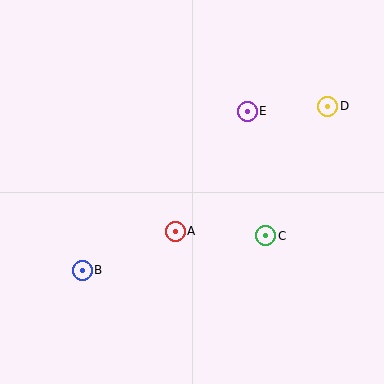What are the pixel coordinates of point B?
Point B is at (82, 270).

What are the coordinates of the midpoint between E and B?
The midpoint between E and B is at (165, 191).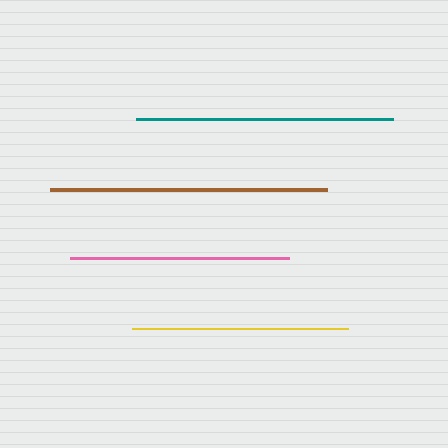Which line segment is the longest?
The brown line is the longest at approximately 277 pixels.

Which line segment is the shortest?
The yellow line is the shortest at approximately 217 pixels.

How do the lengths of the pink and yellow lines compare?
The pink and yellow lines are approximately the same length.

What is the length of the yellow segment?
The yellow segment is approximately 217 pixels long.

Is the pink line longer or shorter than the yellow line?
The pink line is longer than the yellow line.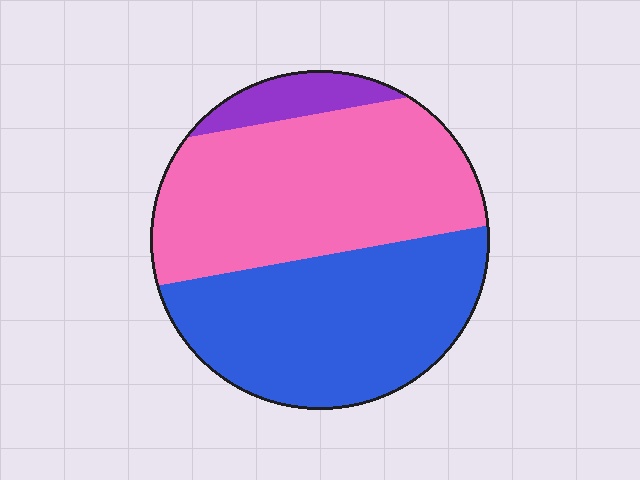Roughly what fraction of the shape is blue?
Blue covers 44% of the shape.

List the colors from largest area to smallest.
From largest to smallest: pink, blue, purple.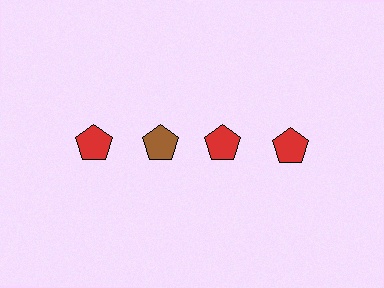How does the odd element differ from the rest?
It has a different color: brown instead of red.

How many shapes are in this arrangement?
There are 4 shapes arranged in a grid pattern.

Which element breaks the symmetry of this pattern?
The brown pentagon in the top row, second from left column breaks the symmetry. All other shapes are red pentagons.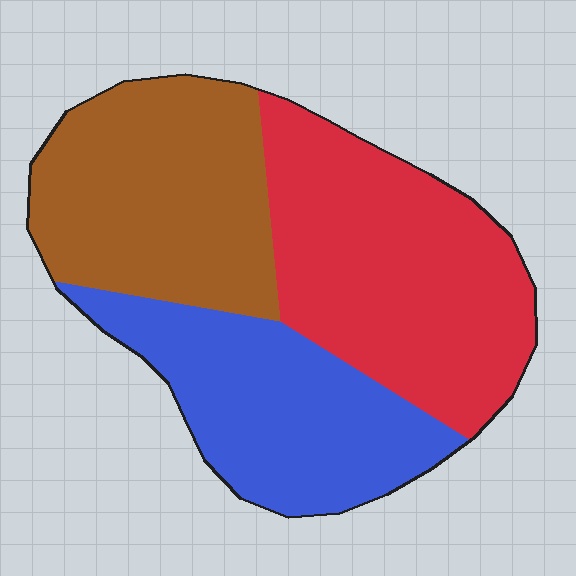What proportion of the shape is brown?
Brown takes up about one third (1/3) of the shape.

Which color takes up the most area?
Red, at roughly 40%.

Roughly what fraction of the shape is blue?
Blue covers roughly 30% of the shape.